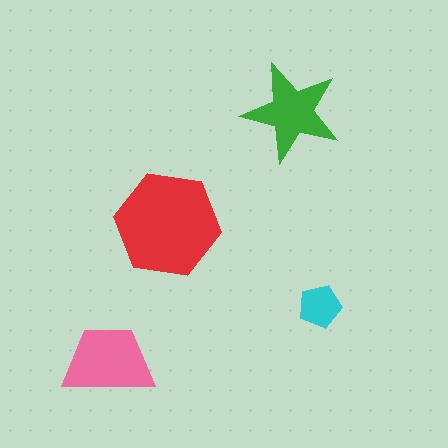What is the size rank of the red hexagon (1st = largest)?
1st.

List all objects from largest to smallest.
The red hexagon, the pink trapezoid, the green star, the cyan pentagon.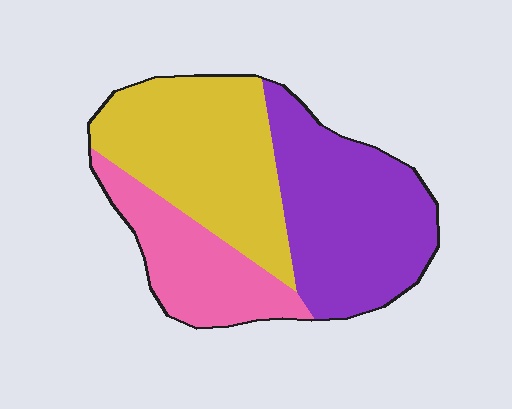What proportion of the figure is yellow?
Yellow takes up between a third and a half of the figure.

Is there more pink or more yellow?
Yellow.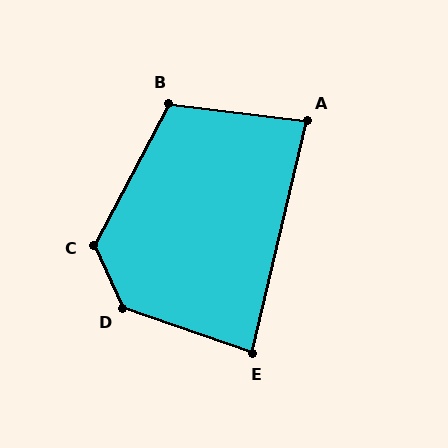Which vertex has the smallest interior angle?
A, at approximately 84 degrees.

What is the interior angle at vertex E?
Approximately 84 degrees (acute).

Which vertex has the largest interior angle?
D, at approximately 133 degrees.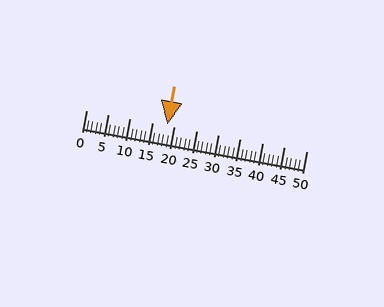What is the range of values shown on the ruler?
The ruler shows values from 0 to 50.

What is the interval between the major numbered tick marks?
The major tick marks are spaced 5 units apart.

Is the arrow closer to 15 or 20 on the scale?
The arrow is closer to 20.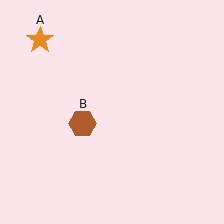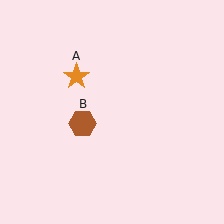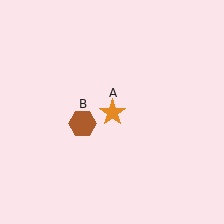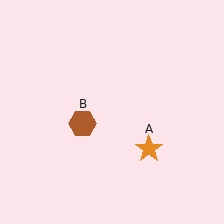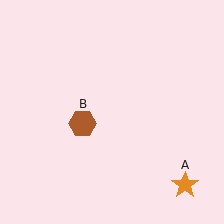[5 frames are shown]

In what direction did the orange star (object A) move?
The orange star (object A) moved down and to the right.